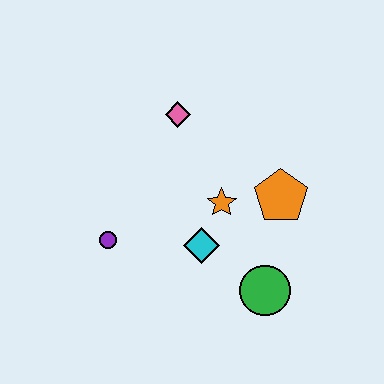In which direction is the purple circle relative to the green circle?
The purple circle is to the left of the green circle.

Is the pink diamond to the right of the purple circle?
Yes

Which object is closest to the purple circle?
The cyan diamond is closest to the purple circle.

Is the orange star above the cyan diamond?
Yes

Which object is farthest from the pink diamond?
The green circle is farthest from the pink diamond.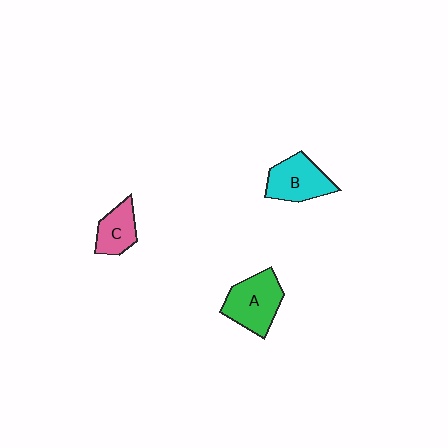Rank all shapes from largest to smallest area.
From largest to smallest: A (green), B (cyan), C (pink).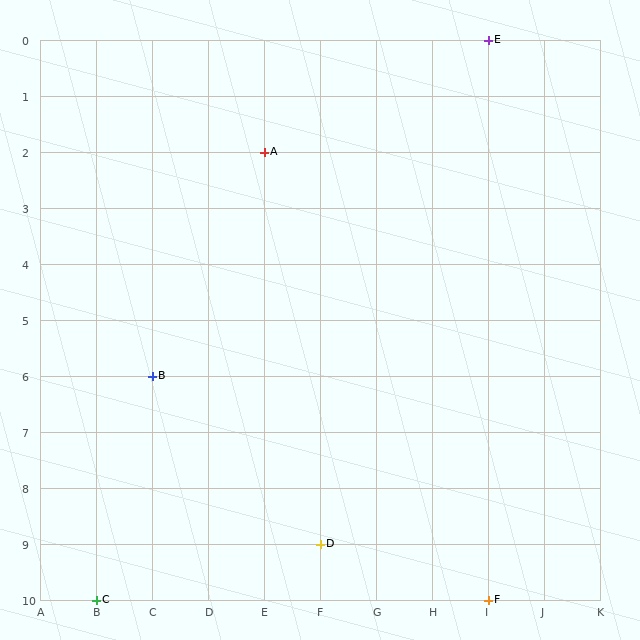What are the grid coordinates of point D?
Point D is at grid coordinates (F, 9).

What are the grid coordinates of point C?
Point C is at grid coordinates (B, 10).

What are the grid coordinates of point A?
Point A is at grid coordinates (E, 2).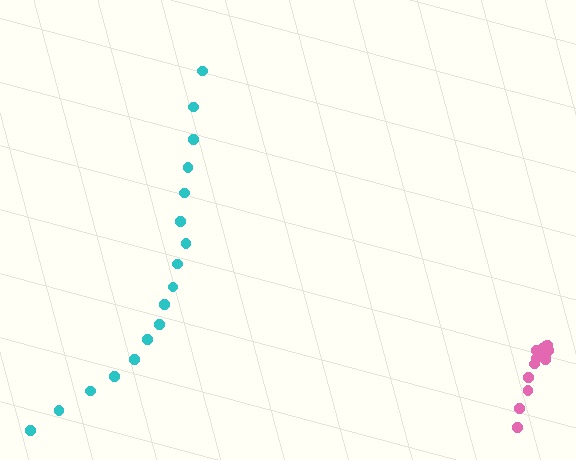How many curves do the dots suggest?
There are 2 distinct paths.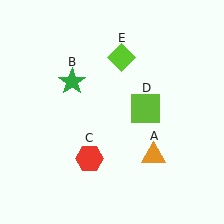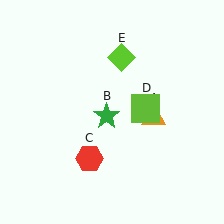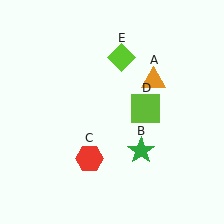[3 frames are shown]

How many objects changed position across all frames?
2 objects changed position: orange triangle (object A), green star (object B).